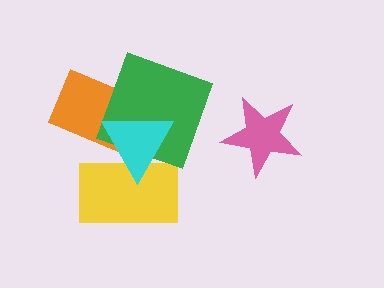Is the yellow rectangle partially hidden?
Yes, it is partially covered by another shape.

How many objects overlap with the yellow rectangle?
2 objects overlap with the yellow rectangle.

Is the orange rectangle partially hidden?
Yes, it is partially covered by another shape.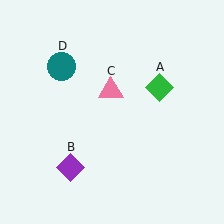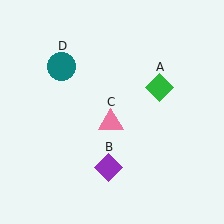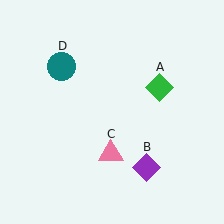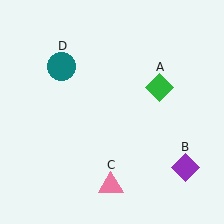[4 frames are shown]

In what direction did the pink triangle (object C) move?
The pink triangle (object C) moved down.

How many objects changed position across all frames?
2 objects changed position: purple diamond (object B), pink triangle (object C).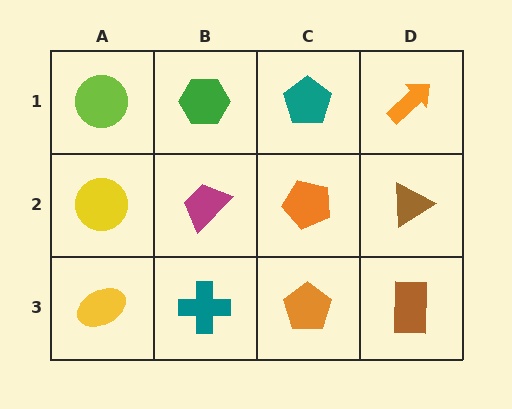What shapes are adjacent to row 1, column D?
A brown triangle (row 2, column D), a teal pentagon (row 1, column C).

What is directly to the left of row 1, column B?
A lime circle.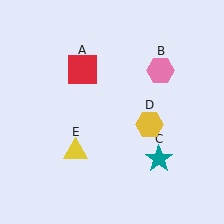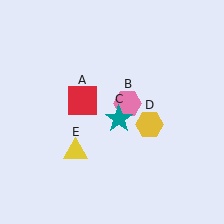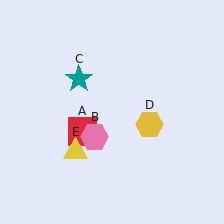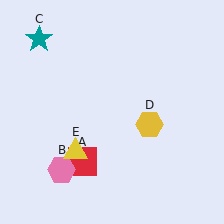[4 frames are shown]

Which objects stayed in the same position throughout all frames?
Yellow hexagon (object D) and yellow triangle (object E) remained stationary.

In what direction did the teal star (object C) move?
The teal star (object C) moved up and to the left.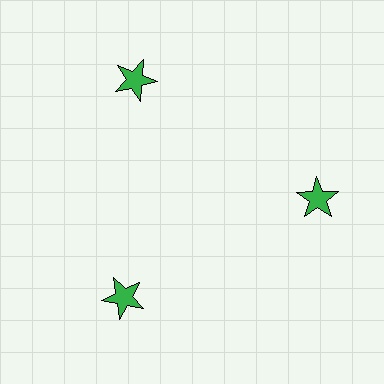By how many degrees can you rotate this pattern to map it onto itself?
The pattern maps onto itself every 120 degrees of rotation.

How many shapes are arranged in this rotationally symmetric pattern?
There are 3 shapes, arranged in 3 groups of 1.